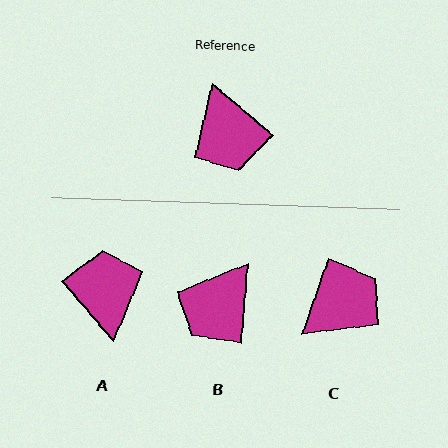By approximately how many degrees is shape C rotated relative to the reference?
Approximately 111 degrees counter-clockwise.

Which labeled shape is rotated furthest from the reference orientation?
A, about 170 degrees away.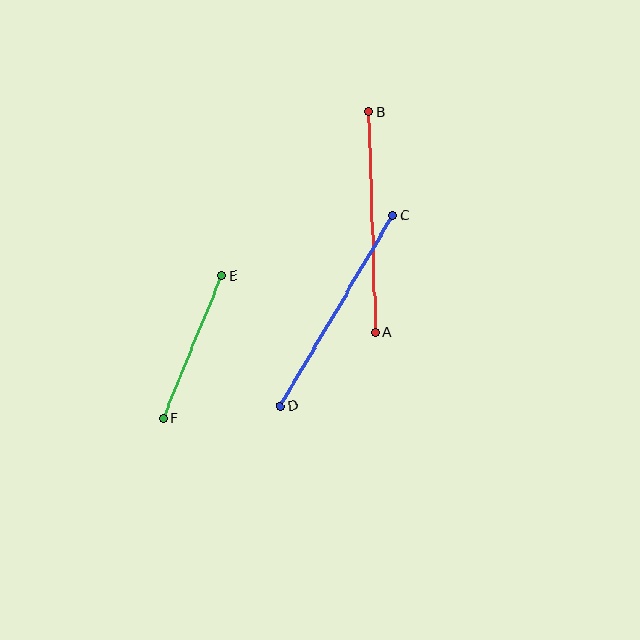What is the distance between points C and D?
The distance is approximately 222 pixels.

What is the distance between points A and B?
The distance is approximately 221 pixels.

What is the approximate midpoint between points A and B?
The midpoint is at approximately (372, 222) pixels.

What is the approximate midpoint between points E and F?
The midpoint is at approximately (192, 347) pixels.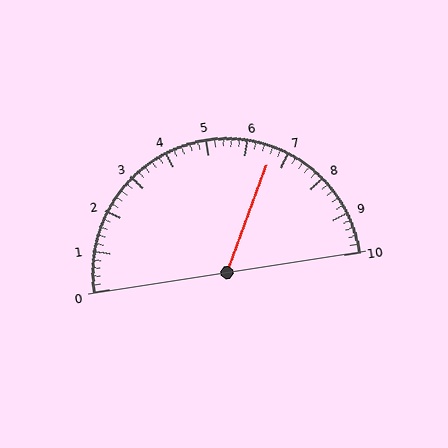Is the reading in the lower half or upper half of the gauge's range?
The reading is in the upper half of the range (0 to 10).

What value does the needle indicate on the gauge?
The needle indicates approximately 6.6.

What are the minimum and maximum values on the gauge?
The gauge ranges from 0 to 10.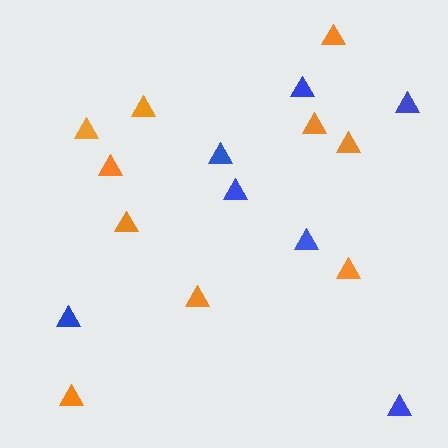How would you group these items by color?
There are 2 groups: one group of blue triangles (7) and one group of orange triangles (10).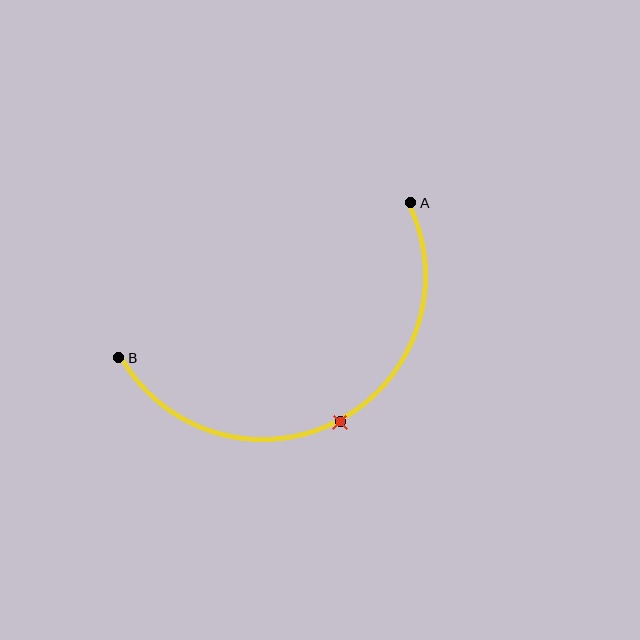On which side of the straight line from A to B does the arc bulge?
The arc bulges below the straight line connecting A and B.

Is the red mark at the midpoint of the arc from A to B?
Yes. The red mark lies on the arc at equal arc-length from both A and B — it is the arc midpoint.